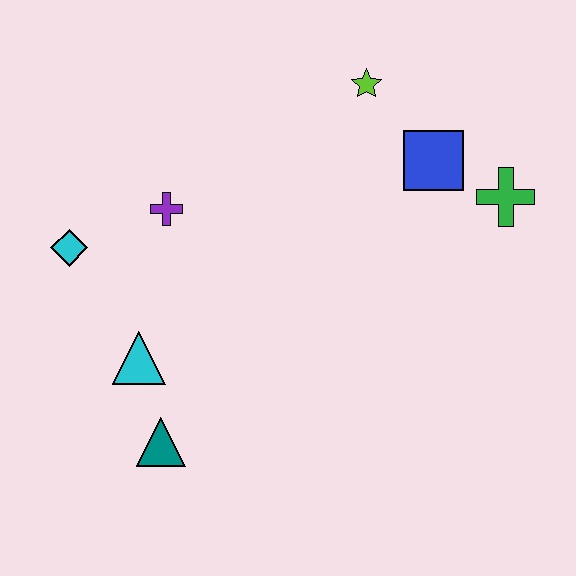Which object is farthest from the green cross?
The cyan diamond is farthest from the green cross.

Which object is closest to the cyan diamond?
The purple cross is closest to the cyan diamond.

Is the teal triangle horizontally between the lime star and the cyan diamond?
Yes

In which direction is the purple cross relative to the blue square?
The purple cross is to the left of the blue square.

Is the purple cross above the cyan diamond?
Yes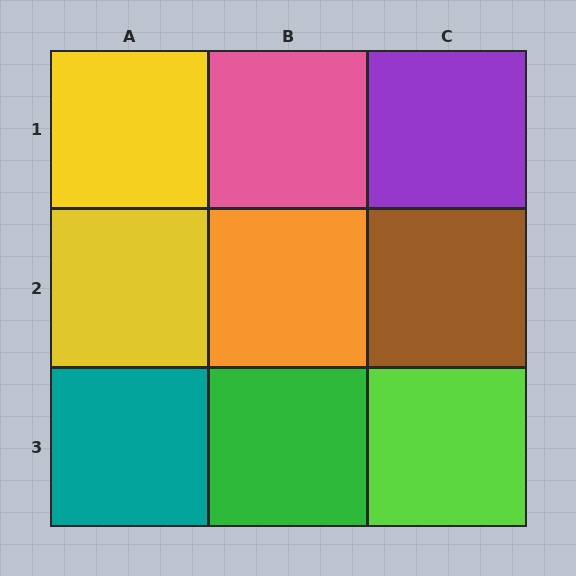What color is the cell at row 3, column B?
Green.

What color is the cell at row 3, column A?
Teal.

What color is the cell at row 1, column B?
Pink.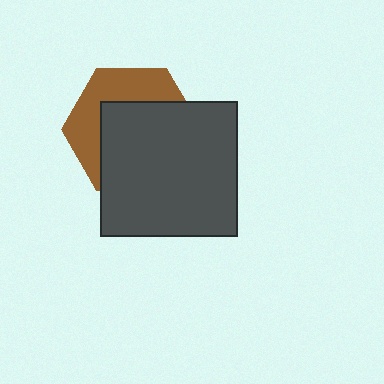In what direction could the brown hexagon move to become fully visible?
The brown hexagon could move toward the upper-left. That would shift it out from behind the dark gray rectangle entirely.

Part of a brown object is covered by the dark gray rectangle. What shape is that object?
It is a hexagon.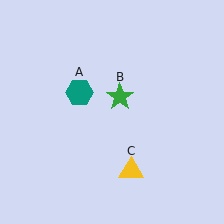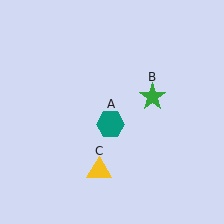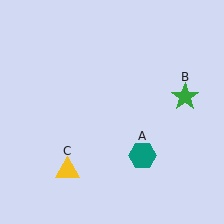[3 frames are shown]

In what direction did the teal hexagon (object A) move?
The teal hexagon (object A) moved down and to the right.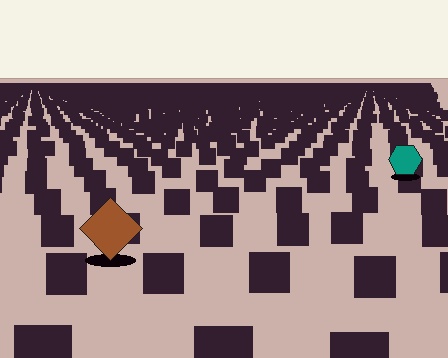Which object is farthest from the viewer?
The teal hexagon is farthest from the viewer. It appears smaller and the ground texture around it is denser.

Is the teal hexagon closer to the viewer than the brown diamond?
No. The brown diamond is closer — you can tell from the texture gradient: the ground texture is coarser near it.